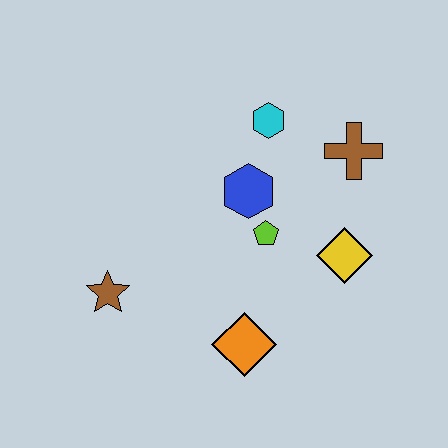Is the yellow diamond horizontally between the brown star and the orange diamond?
No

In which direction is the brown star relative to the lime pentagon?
The brown star is to the left of the lime pentagon.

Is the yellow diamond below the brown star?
No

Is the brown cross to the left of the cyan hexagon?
No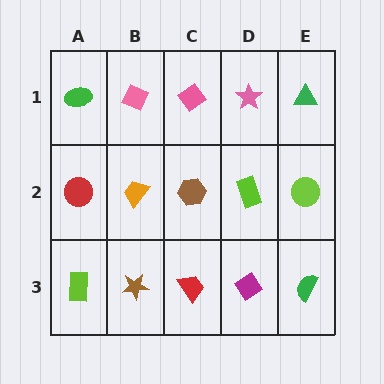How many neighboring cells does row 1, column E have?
2.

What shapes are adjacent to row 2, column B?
A pink diamond (row 1, column B), a brown star (row 3, column B), a red circle (row 2, column A), a brown hexagon (row 2, column C).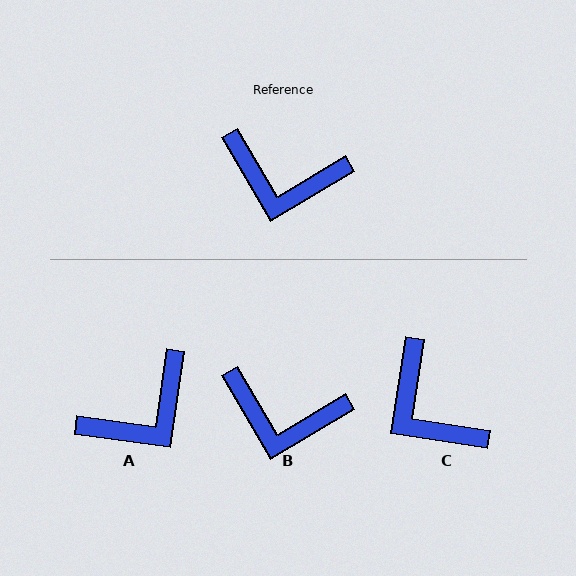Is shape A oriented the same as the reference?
No, it is off by about 51 degrees.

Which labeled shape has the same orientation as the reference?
B.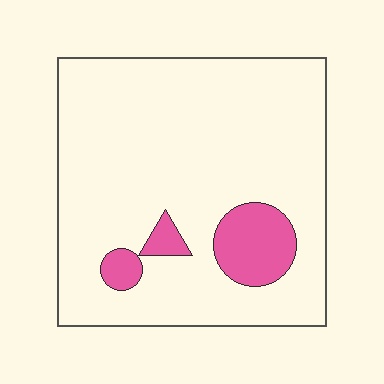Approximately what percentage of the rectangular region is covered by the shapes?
Approximately 10%.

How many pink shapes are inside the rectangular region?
3.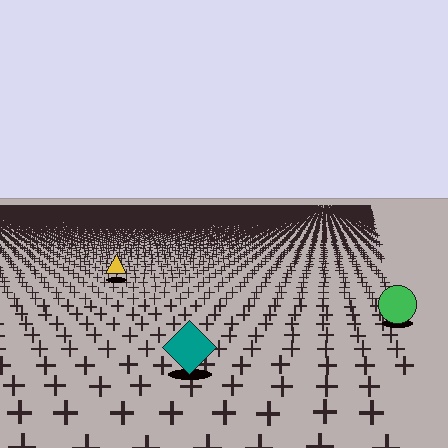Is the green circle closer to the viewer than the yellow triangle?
Yes. The green circle is closer — you can tell from the texture gradient: the ground texture is coarser near it.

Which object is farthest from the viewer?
The yellow triangle is farthest from the viewer. It appears smaller and the ground texture around it is denser.